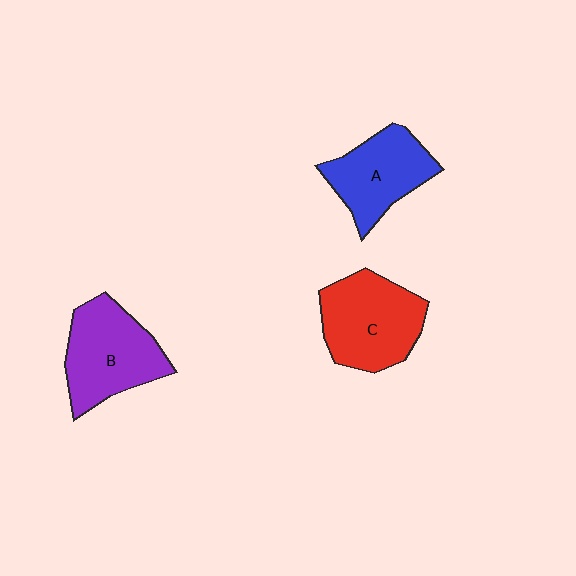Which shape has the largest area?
Shape C (red).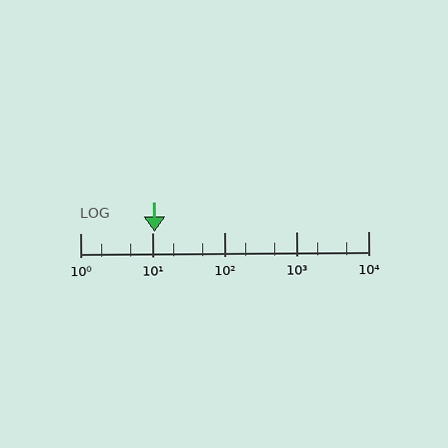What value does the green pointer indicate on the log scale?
The pointer indicates approximately 11.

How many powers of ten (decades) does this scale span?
The scale spans 4 decades, from 1 to 10000.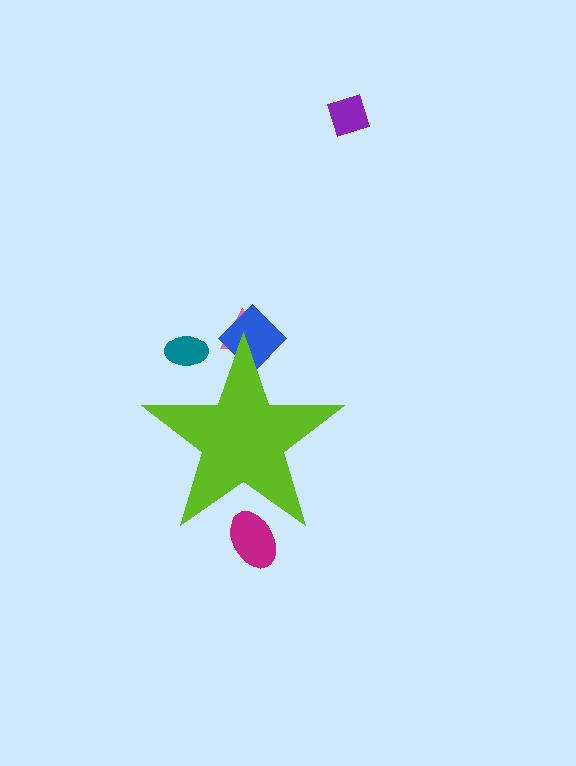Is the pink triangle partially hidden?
Yes, the pink triangle is partially hidden behind the lime star.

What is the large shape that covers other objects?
A lime star.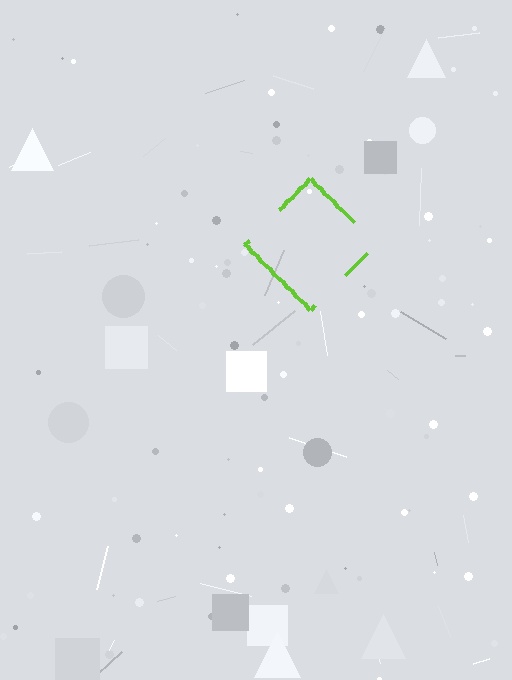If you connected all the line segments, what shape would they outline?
They would outline a diamond.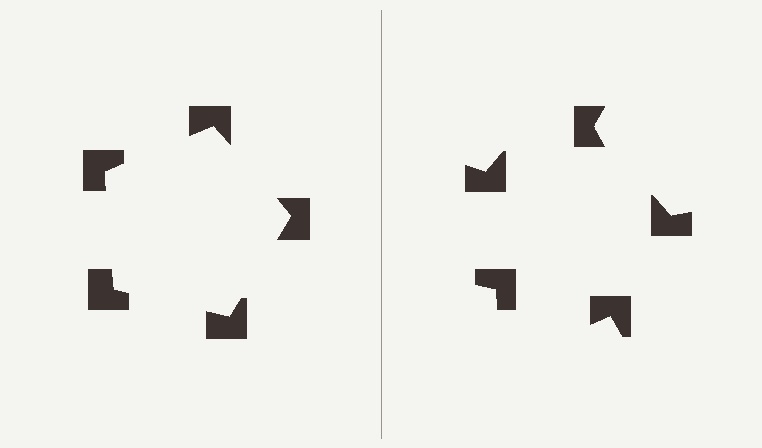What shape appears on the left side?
An illusory pentagon.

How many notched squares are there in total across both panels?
10 — 5 on each side.